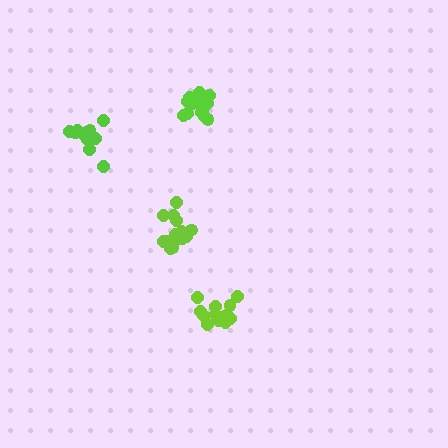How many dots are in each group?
Group 1: 11 dots, Group 2: 16 dots, Group 3: 17 dots, Group 4: 15 dots (59 total).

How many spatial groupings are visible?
There are 4 spatial groupings.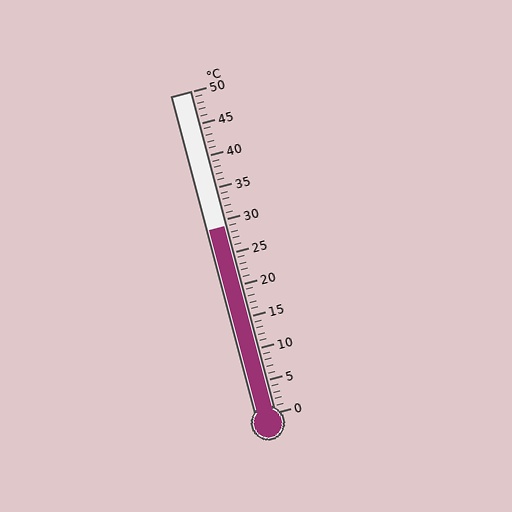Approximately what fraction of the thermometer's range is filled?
The thermometer is filled to approximately 60% of its range.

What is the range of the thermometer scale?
The thermometer scale ranges from 0°C to 50°C.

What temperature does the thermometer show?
The thermometer shows approximately 29°C.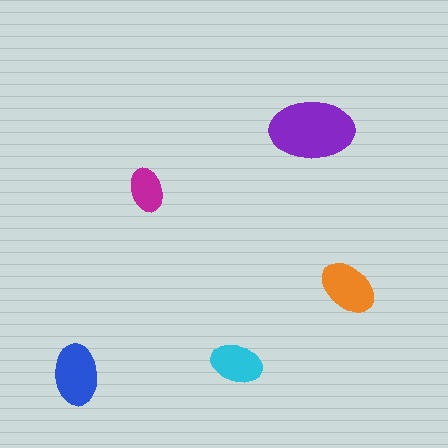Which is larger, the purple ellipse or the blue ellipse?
The purple one.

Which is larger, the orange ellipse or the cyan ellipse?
The orange one.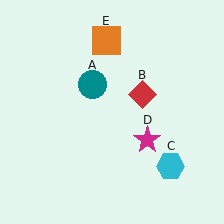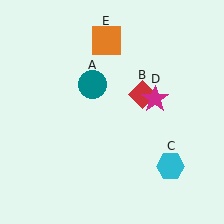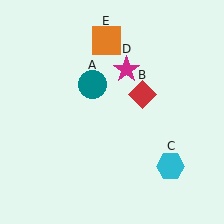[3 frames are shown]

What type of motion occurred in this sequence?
The magenta star (object D) rotated counterclockwise around the center of the scene.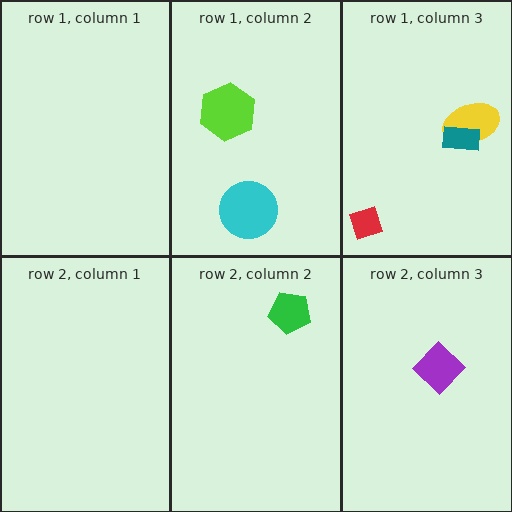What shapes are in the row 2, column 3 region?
The purple diamond.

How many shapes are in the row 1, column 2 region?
2.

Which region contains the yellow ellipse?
The row 1, column 3 region.